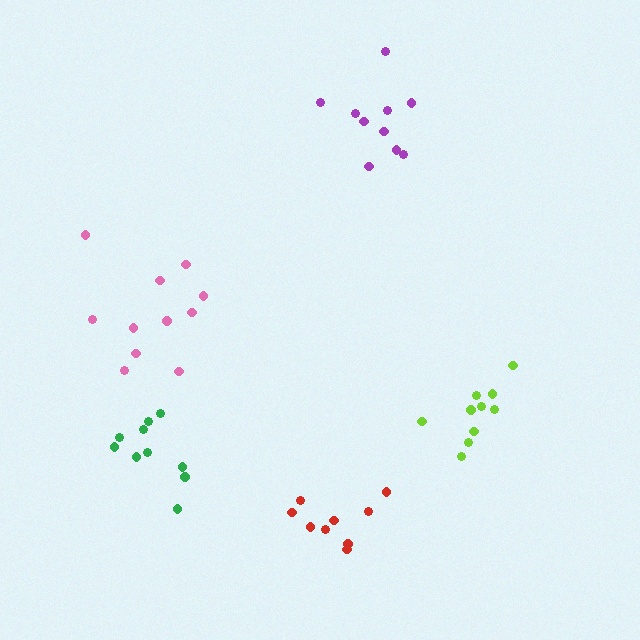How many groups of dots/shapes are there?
There are 5 groups.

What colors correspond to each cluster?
The clusters are colored: purple, pink, red, lime, green.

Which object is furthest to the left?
The green cluster is leftmost.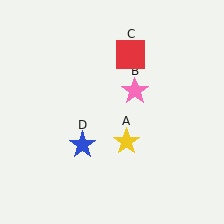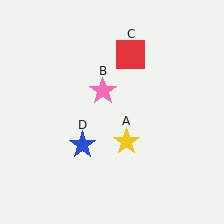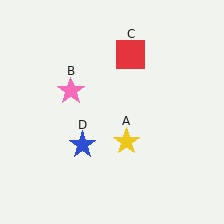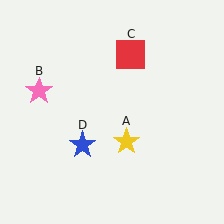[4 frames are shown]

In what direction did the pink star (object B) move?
The pink star (object B) moved left.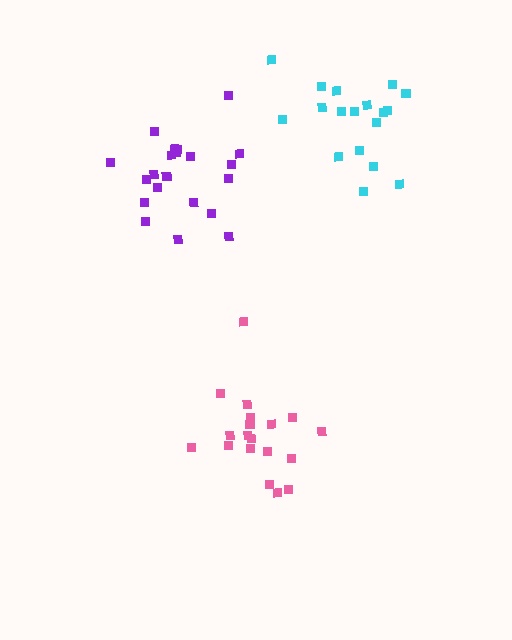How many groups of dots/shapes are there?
There are 3 groups.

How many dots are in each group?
Group 1: 19 dots, Group 2: 18 dots, Group 3: 21 dots (58 total).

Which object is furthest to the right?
The cyan cluster is rightmost.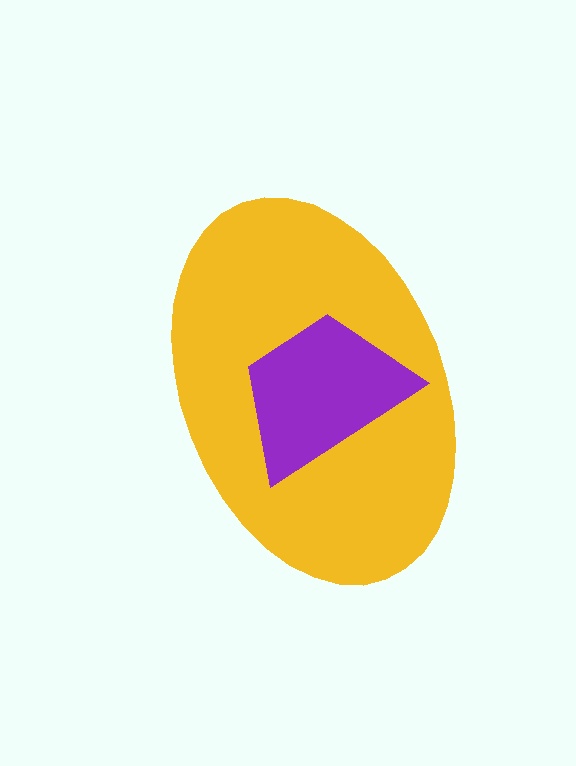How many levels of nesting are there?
2.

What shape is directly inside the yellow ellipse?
The purple trapezoid.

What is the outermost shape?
The yellow ellipse.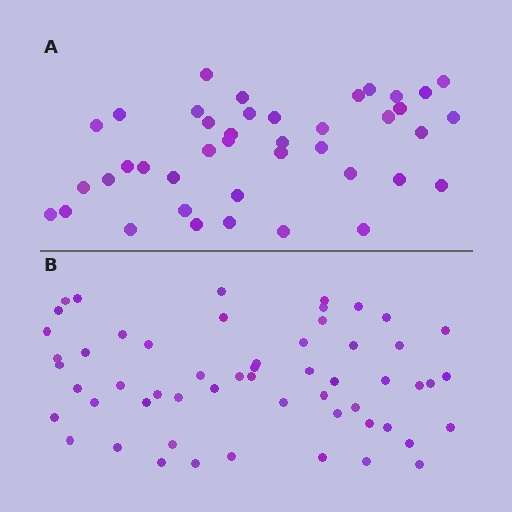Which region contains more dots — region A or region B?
Region B (the bottom region) has more dots.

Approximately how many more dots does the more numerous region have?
Region B has approximately 15 more dots than region A.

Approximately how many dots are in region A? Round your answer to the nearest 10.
About 40 dots. (The exact count is 41, which rounds to 40.)